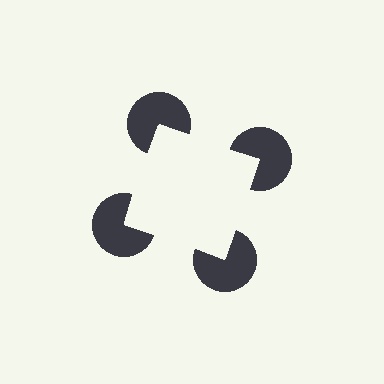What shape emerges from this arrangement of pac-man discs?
An illusory square — its edges are inferred from the aligned wedge cuts in the pac-man discs, not physically drawn.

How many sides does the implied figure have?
4 sides.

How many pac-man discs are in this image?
There are 4 — one at each vertex of the illusory square.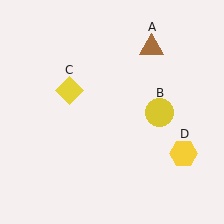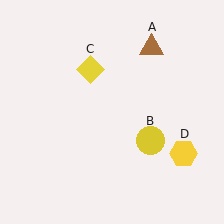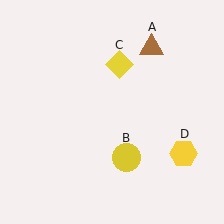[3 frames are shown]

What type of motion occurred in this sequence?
The yellow circle (object B), yellow diamond (object C) rotated clockwise around the center of the scene.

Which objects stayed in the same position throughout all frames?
Brown triangle (object A) and yellow hexagon (object D) remained stationary.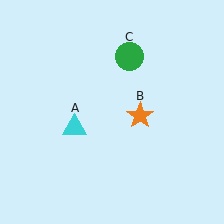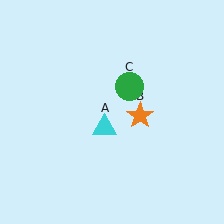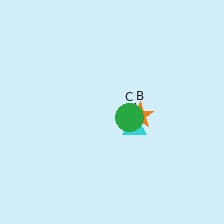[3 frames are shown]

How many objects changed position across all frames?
2 objects changed position: cyan triangle (object A), green circle (object C).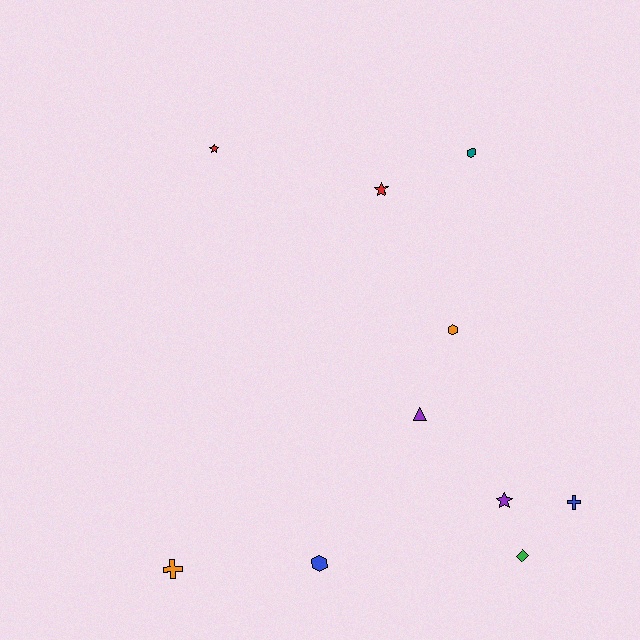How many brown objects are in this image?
There are no brown objects.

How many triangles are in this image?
There is 1 triangle.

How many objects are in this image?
There are 10 objects.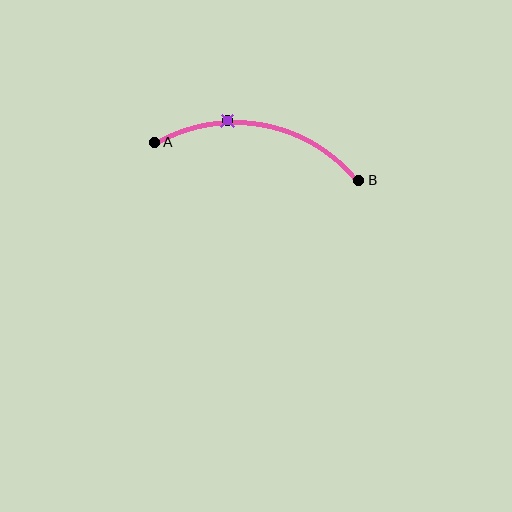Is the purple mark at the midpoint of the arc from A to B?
No. The purple mark lies on the arc but is closer to endpoint A. The arc midpoint would be at the point on the curve equidistant along the arc from both A and B.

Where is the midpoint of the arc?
The arc midpoint is the point on the curve farthest from the straight line joining A and B. It sits above that line.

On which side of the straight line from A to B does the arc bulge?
The arc bulges above the straight line connecting A and B.